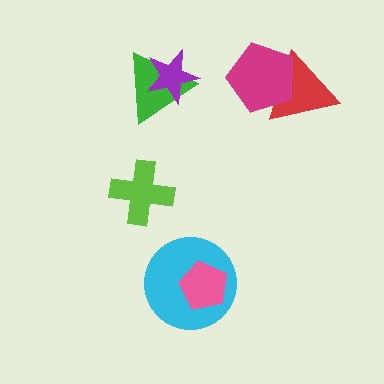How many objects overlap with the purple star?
1 object overlaps with the purple star.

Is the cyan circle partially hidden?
Yes, it is partially covered by another shape.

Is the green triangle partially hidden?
Yes, it is partially covered by another shape.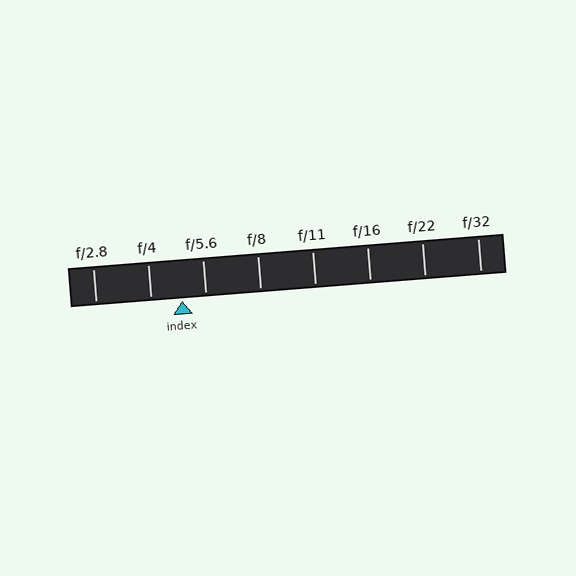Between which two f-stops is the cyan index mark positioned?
The index mark is between f/4 and f/5.6.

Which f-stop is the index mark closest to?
The index mark is closest to f/5.6.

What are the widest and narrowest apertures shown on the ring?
The widest aperture shown is f/2.8 and the narrowest is f/32.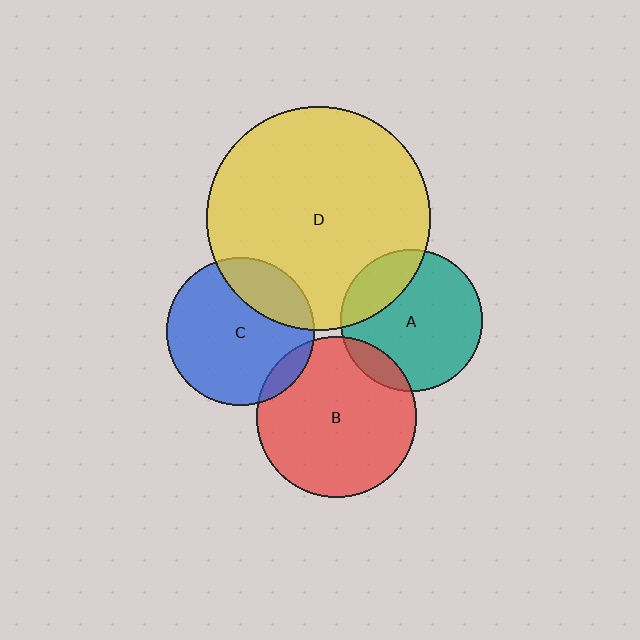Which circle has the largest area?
Circle D (yellow).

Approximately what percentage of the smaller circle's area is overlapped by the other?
Approximately 25%.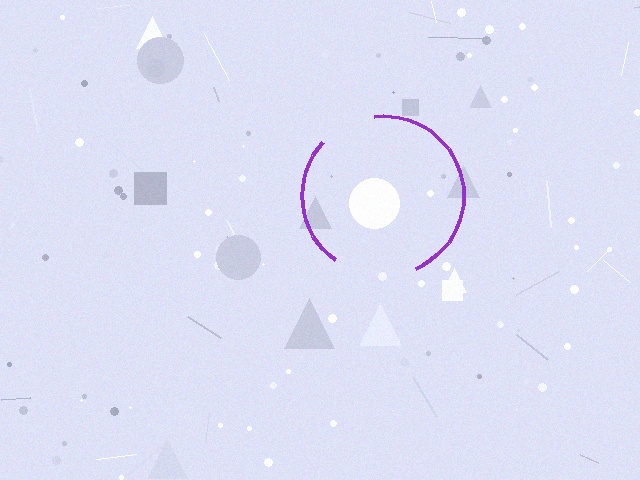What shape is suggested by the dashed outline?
The dashed outline suggests a circle.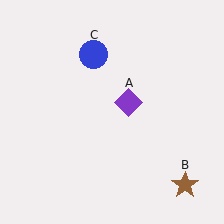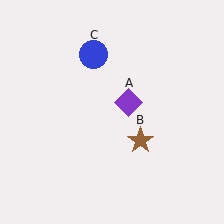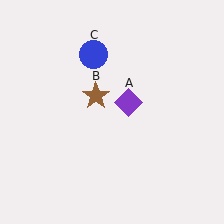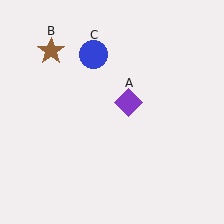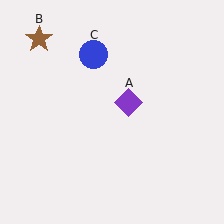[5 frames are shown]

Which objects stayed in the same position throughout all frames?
Purple diamond (object A) and blue circle (object C) remained stationary.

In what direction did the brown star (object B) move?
The brown star (object B) moved up and to the left.